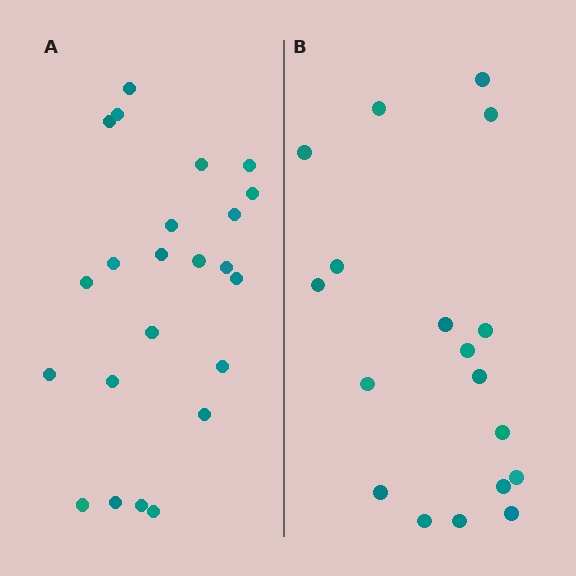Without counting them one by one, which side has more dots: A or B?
Region A (the left region) has more dots.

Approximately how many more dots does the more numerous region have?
Region A has about 5 more dots than region B.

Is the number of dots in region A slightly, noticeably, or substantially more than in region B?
Region A has noticeably more, but not dramatically so. The ratio is roughly 1.3 to 1.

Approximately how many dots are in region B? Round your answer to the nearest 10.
About 20 dots. (The exact count is 18, which rounds to 20.)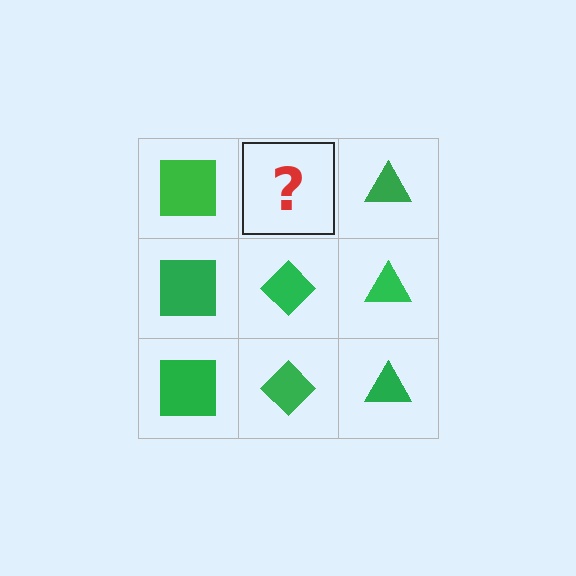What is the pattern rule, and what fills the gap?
The rule is that each column has a consistent shape. The gap should be filled with a green diamond.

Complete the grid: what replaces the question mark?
The question mark should be replaced with a green diamond.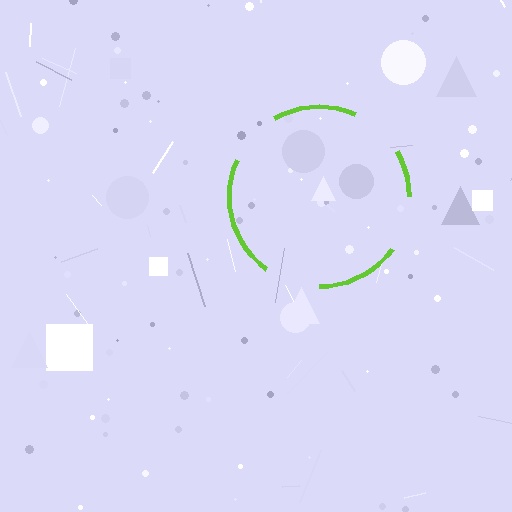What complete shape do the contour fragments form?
The contour fragments form a circle.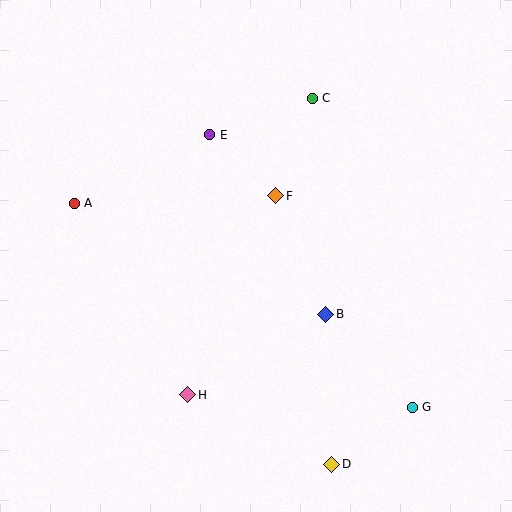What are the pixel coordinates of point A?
Point A is at (74, 203).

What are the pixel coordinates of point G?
Point G is at (412, 407).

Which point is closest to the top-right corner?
Point C is closest to the top-right corner.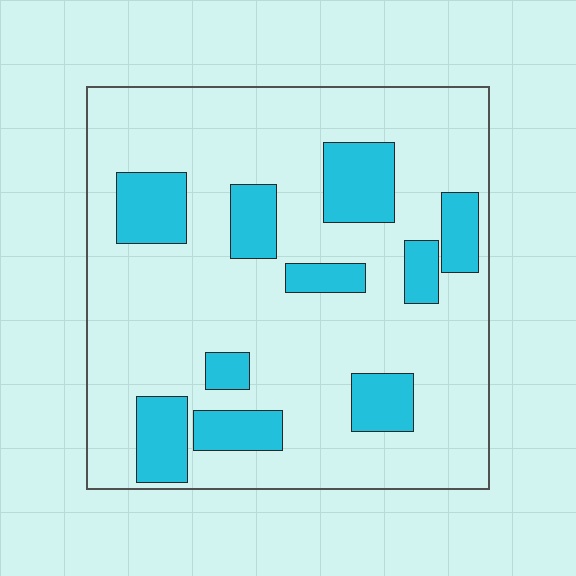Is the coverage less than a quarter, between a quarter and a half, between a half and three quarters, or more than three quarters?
Less than a quarter.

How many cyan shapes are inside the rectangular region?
10.